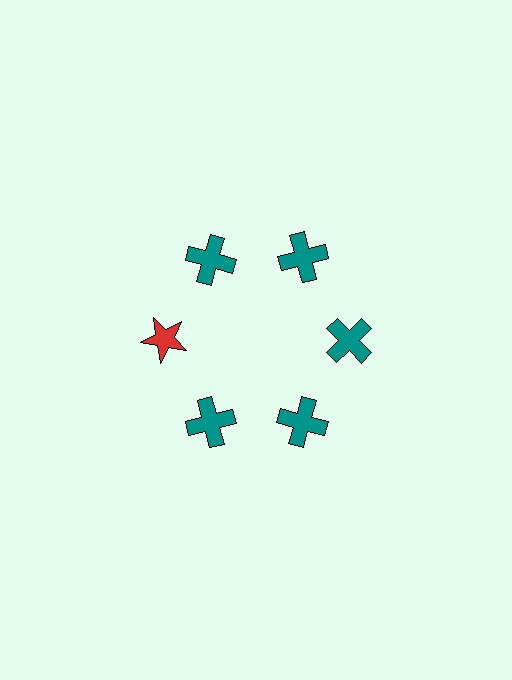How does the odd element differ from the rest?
It differs in both color (red instead of teal) and shape (star instead of cross).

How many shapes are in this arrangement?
There are 6 shapes arranged in a ring pattern.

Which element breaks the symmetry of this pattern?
The red star at roughly the 9 o'clock position breaks the symmetry. All other shapes are teal crosses.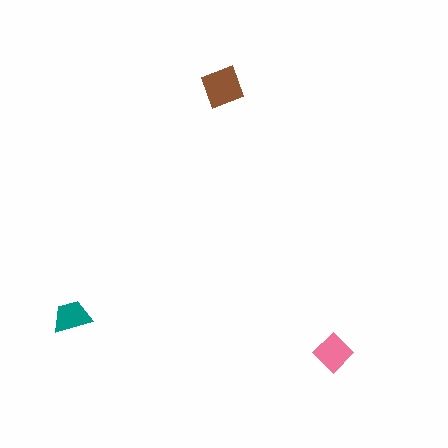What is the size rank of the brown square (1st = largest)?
1st.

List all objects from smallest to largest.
The teal trapezoid, the pink diamond, the brown square.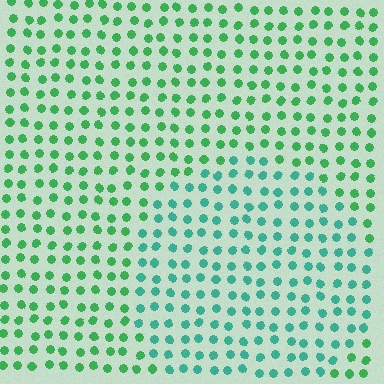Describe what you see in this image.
The image is filled with small green elements in a uniform arrangement. A circle-shaped region is visible where the elements are tinted to a slightly different hue, forming a subtle color boundary.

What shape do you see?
I see a circle.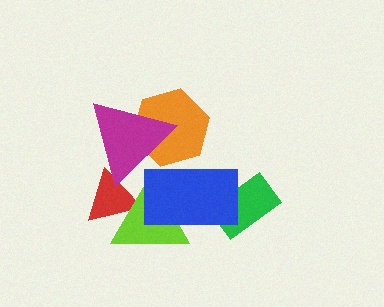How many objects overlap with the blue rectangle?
4 objects overlap with the blue rectangle.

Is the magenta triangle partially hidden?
Yes, it is partially covered by another shape.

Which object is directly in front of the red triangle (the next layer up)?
The magenta triangle is directly in front of the red triangle.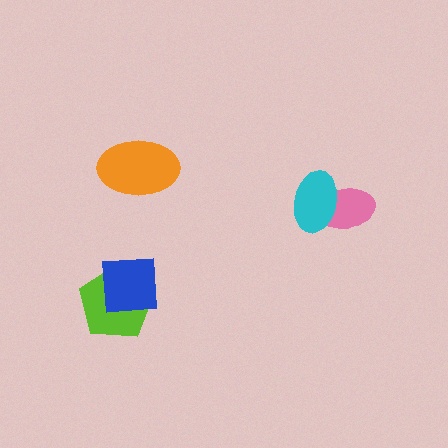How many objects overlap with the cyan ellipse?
1 object overlaps with the cyan ellipse.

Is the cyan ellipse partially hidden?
No, no other shape covers it.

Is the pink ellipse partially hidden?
Yes, it is partially covered by another shape.